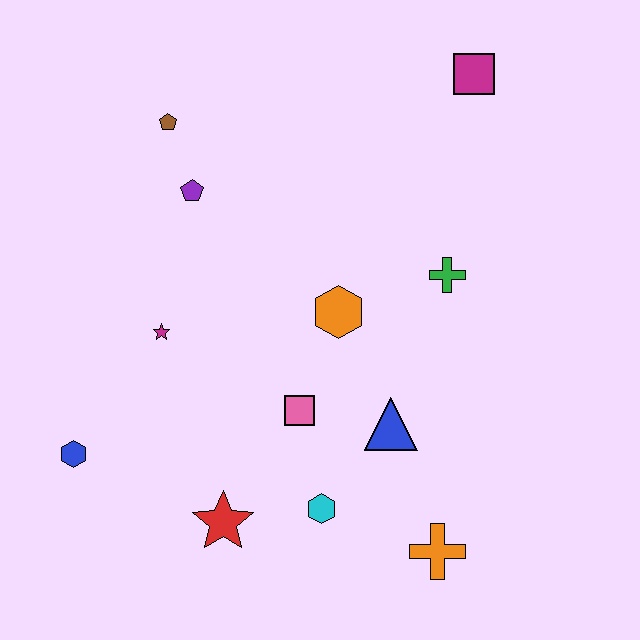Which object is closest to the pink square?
The blue triangle is closest to the pink square.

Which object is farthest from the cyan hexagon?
The magenta square is farthest from the cyan hexagon.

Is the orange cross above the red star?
No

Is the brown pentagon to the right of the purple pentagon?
No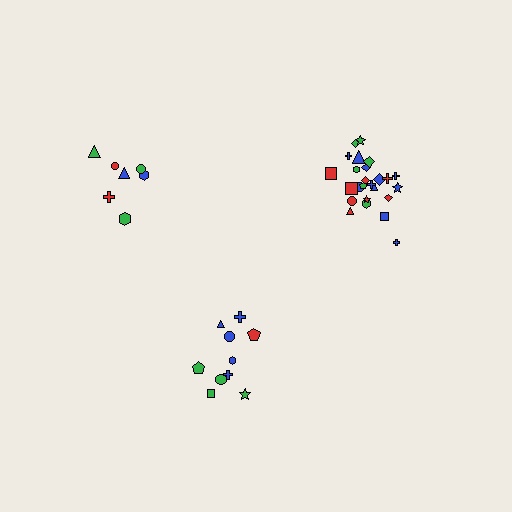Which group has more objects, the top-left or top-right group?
The top-right group.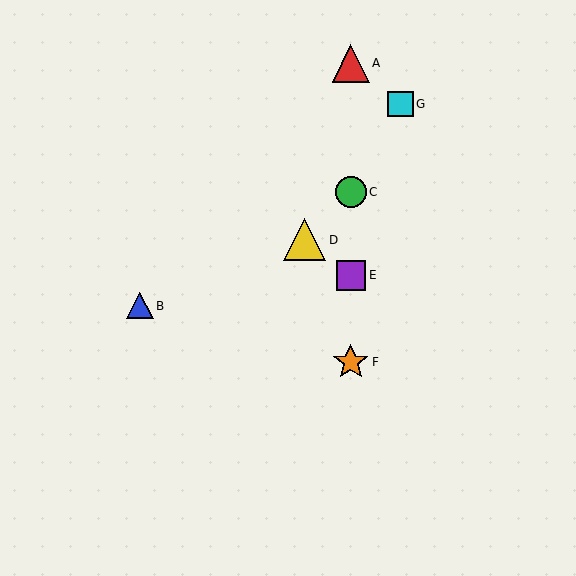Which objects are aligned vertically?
Objects A, C, E, F are aligned vertically.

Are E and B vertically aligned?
No, E is at x≈351 and B is at x≈140.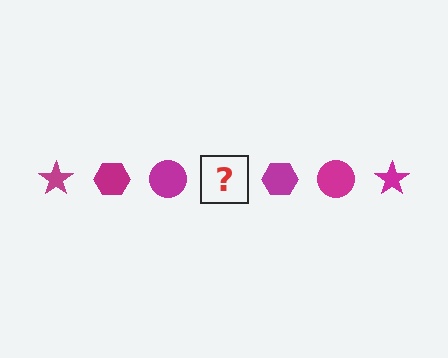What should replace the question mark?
The question mark should be replaced with a magenta star.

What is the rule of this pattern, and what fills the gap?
The rule is that the pattern cycles through star, hexagon, circle shapes in magenta. The gap should be filled with a magenta star.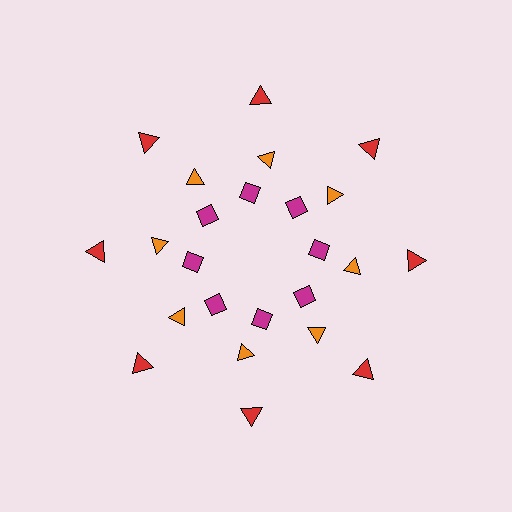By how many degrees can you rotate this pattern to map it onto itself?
The pattern maps onto itself every 45 degrees of rotation.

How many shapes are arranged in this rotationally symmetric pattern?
There are 24 shapes, arranged in 8 groups of 3.